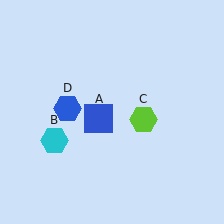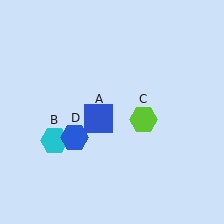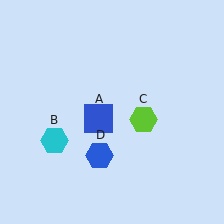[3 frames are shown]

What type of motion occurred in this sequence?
The blue hexagon (object D) rotated counterclockwise around the center of the scene.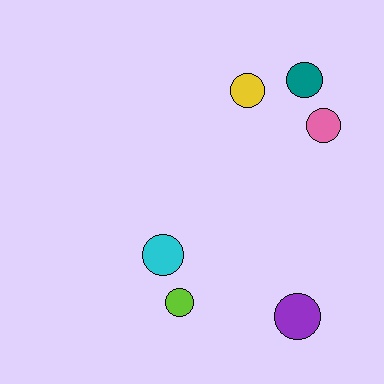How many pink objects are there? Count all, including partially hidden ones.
There is 1 pink object.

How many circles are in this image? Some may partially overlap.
There are 6 circles.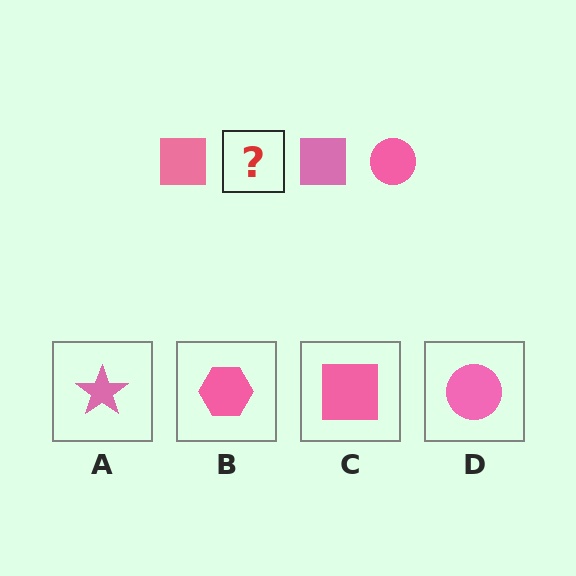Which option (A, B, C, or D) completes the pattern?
D.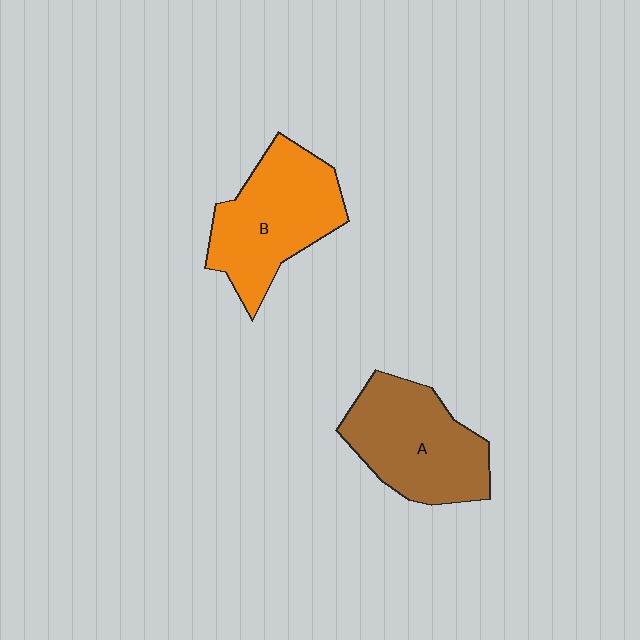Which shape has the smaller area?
Shape A (brown).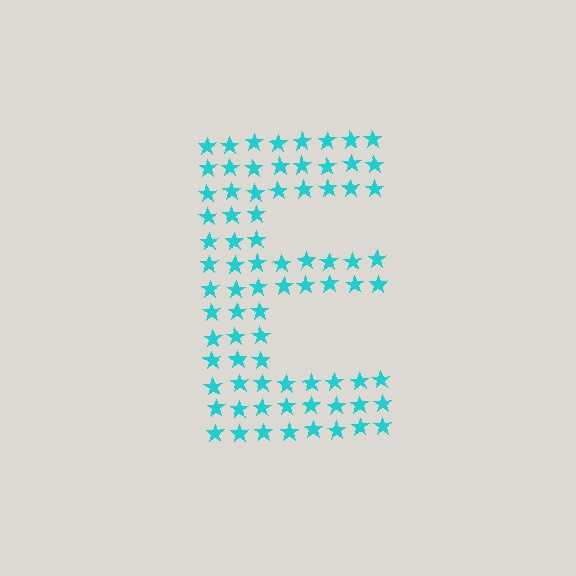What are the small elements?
The small elements are stars.